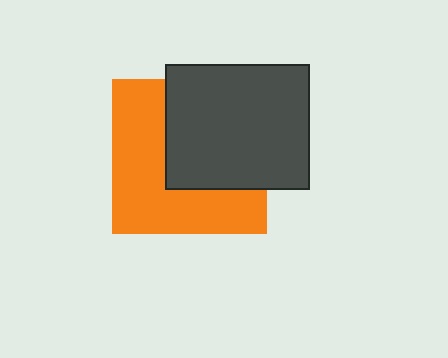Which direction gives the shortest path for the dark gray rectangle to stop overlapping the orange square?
Moving toward the upper-right gives the shortest separation.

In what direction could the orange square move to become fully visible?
The orange square could move toward the lower-left. That would shift it out from behind the dark gray rectangle entirely.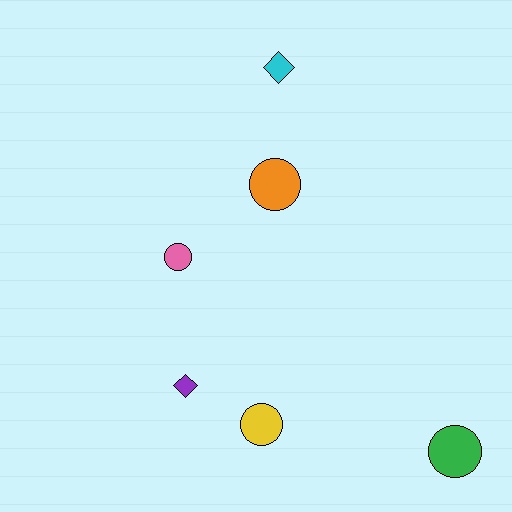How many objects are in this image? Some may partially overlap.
There are 6 objects.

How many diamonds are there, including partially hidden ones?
There are 2 diamonds.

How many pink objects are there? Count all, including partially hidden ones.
There is 1 pink object.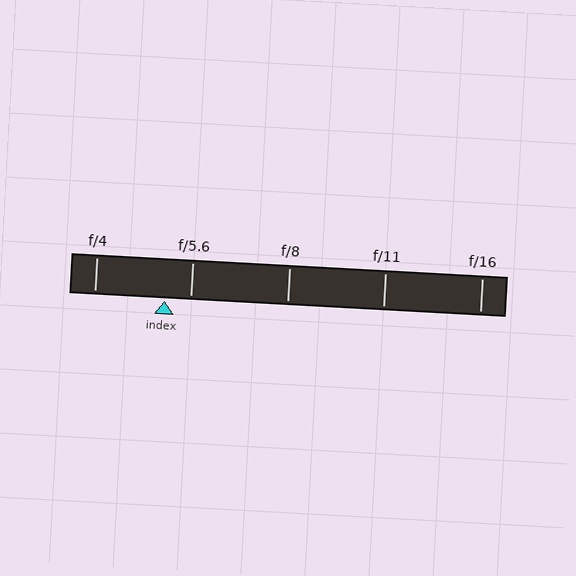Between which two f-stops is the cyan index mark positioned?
The index mark is between f/4 and f/5.6.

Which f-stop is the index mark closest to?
The index mark is closest to f/5.6.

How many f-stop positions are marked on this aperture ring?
There are 5 f-stop positions marked.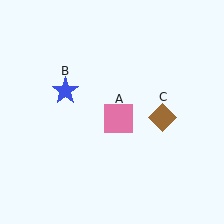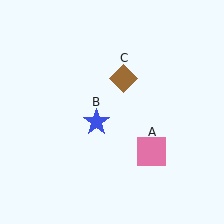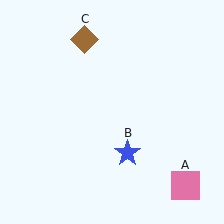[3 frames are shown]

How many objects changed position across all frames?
3 objects changed position: pink square (object A), blue star (object B), brown diamond (object C).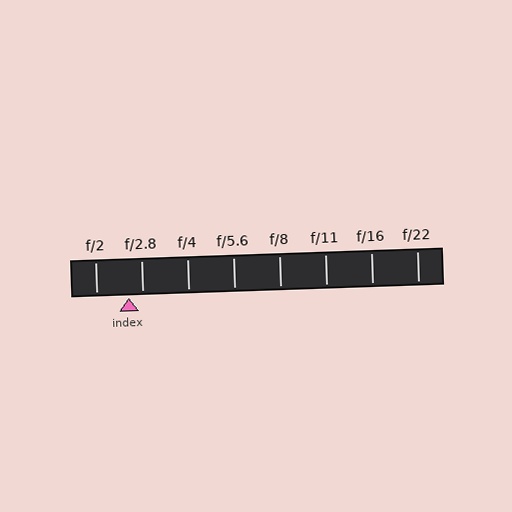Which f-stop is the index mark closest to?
The index mark is closest to f/2.8.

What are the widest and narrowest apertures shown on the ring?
The widest aperture shown is f/2 and the narrowest is f/22.